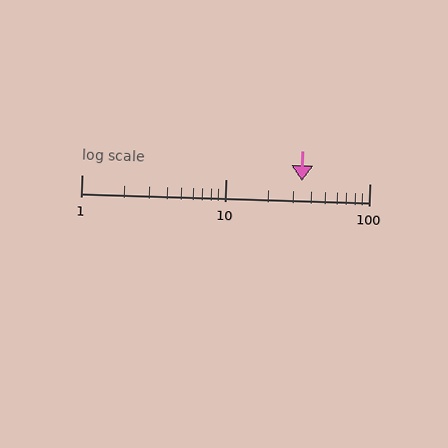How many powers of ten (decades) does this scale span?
The scale spans 2 decades, from 1 to 100.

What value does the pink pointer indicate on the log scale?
The pointer indicates approximately 34.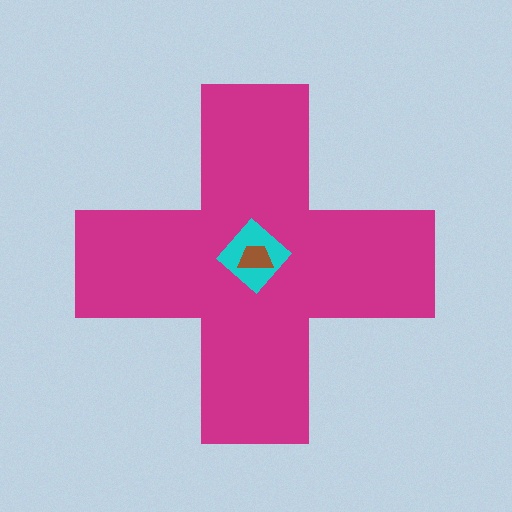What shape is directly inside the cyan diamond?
The brown trapezoid.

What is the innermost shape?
The brown trapezoid.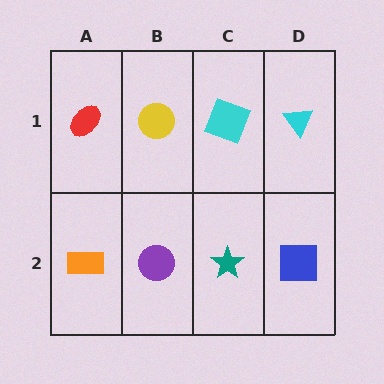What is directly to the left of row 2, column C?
A purple circle.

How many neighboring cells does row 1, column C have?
3.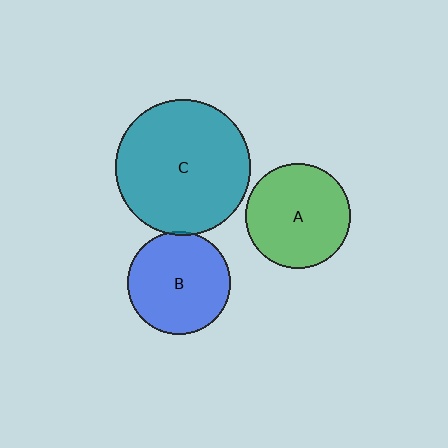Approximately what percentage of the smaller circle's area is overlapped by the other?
Approximately 5%.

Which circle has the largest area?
Circle C (teal).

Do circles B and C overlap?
Yes.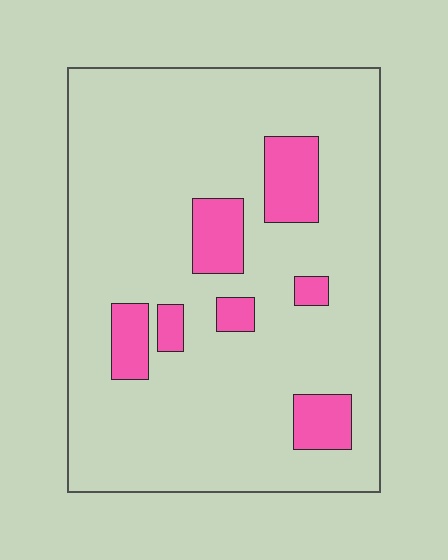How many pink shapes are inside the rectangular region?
7.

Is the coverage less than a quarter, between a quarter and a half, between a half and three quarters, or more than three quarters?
Less than a quarter.